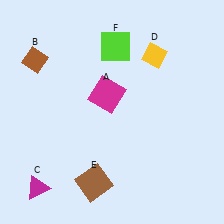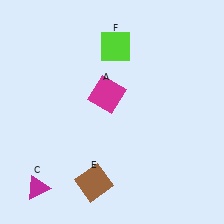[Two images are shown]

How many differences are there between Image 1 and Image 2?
There are 2 differences between the two images.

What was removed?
The yellow diamond (D), the brown diamond (B) were removed in Image 2.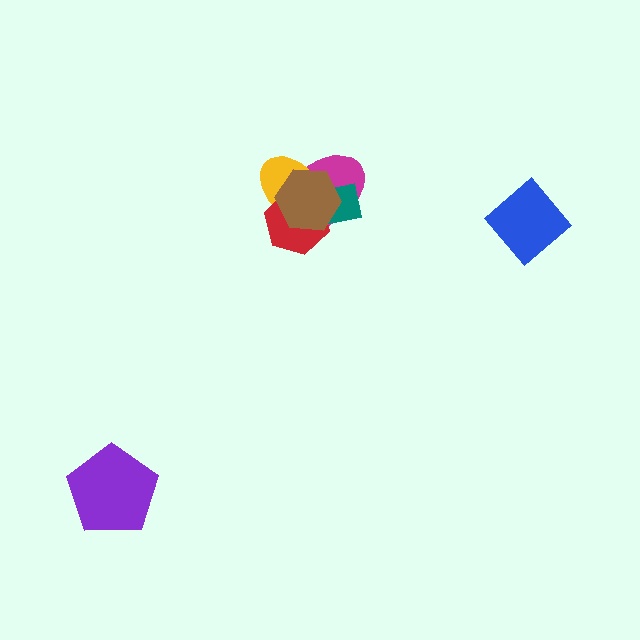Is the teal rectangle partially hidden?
Yes, it is partially covered by another shape.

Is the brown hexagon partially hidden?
No, no other shape covers it.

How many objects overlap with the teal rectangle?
4 objects overlap with the teal rectangle.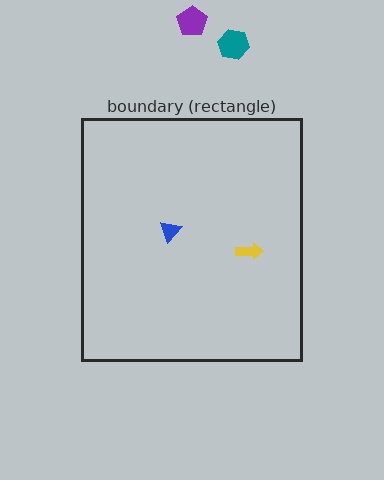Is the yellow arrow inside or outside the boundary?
Inside.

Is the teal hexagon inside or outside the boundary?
Outside.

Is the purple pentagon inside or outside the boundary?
Outside.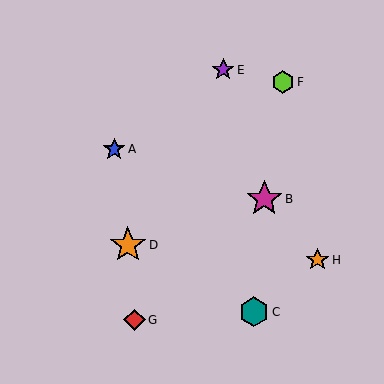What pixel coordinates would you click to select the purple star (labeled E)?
Click at (223, 70) to select the purple star E.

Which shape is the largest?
The orange star (labeled D) is the largest.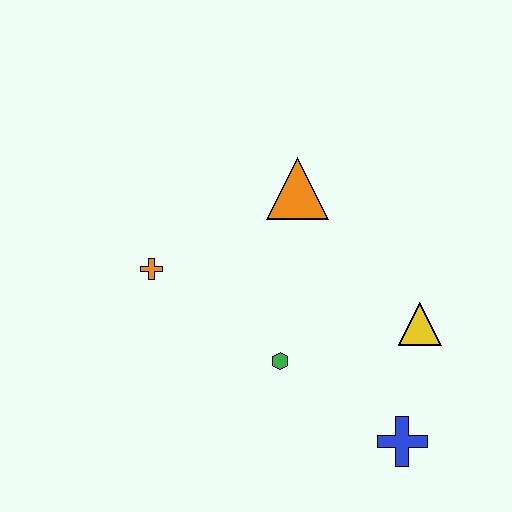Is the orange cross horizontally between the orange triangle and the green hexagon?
No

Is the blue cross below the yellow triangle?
Yes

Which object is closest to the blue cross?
The yellow triangle is closest to the blue cross.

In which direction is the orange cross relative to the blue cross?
The orange cross is to the left of the blue cross.